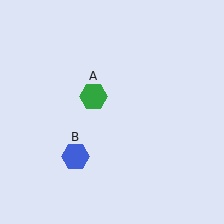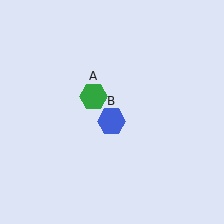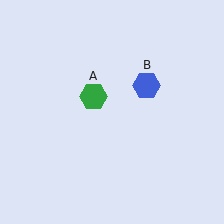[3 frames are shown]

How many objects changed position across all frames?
1 object changed position: blue hexagon (object B).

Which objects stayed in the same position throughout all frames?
Green hexagon (object A) remained stationary.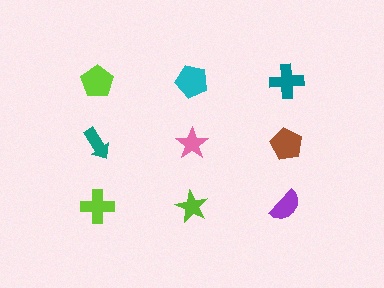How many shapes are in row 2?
3 shapes.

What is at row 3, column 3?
A purple semicircle.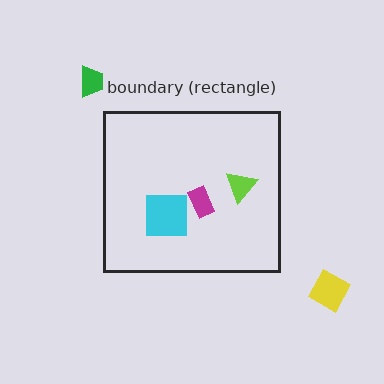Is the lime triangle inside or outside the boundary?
Inside.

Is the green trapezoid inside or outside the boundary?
Outside.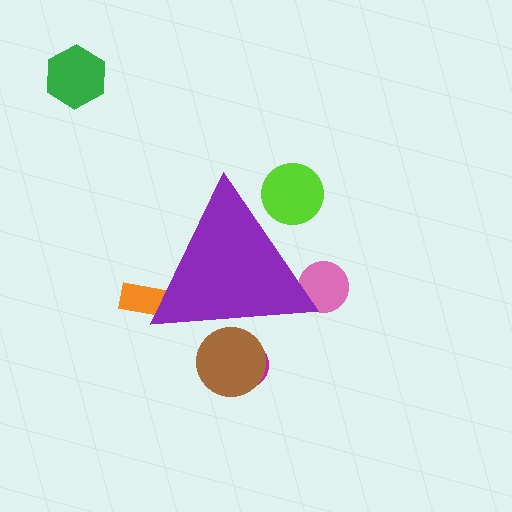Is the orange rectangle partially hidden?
Yes, the orange rectangle is partially hidden behind the purple triangle.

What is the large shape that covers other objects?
A purple triangle.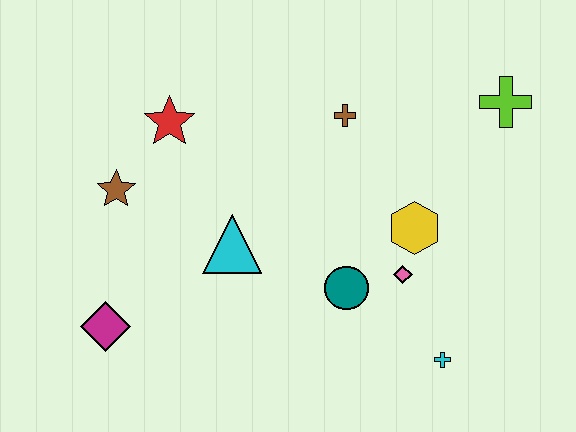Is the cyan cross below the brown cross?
Yes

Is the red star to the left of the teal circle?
Yes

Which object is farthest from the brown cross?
The magenta diamond is farthest from the brown cross.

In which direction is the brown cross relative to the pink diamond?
The brown cross is above the pink diamond.